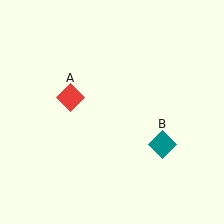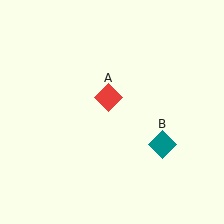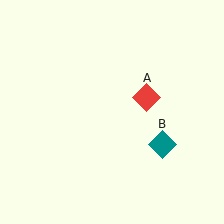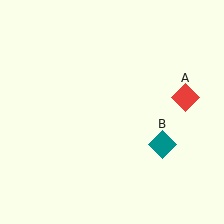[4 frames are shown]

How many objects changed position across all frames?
1 object changed position: red diamond (object A).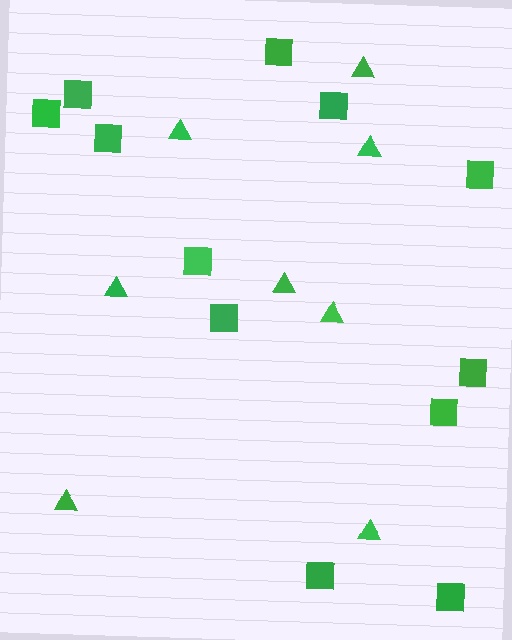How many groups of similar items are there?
There are 2 groups: one group of triangles (8) and one group of squares (12).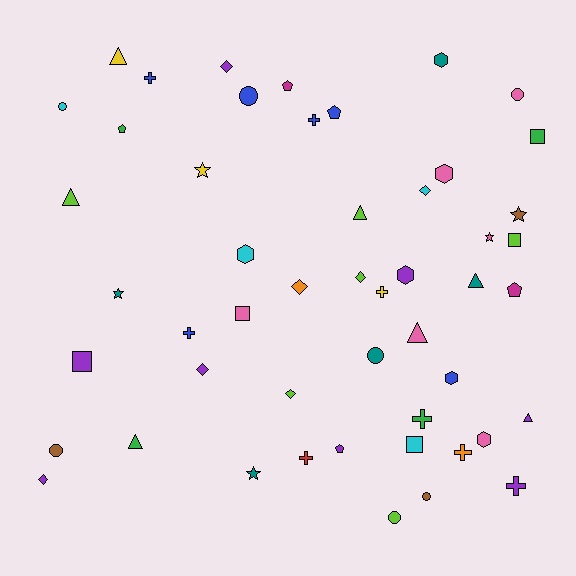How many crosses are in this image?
There are 8 crosses.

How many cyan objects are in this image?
There are 4 cyan objects.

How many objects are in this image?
There are 50 objects.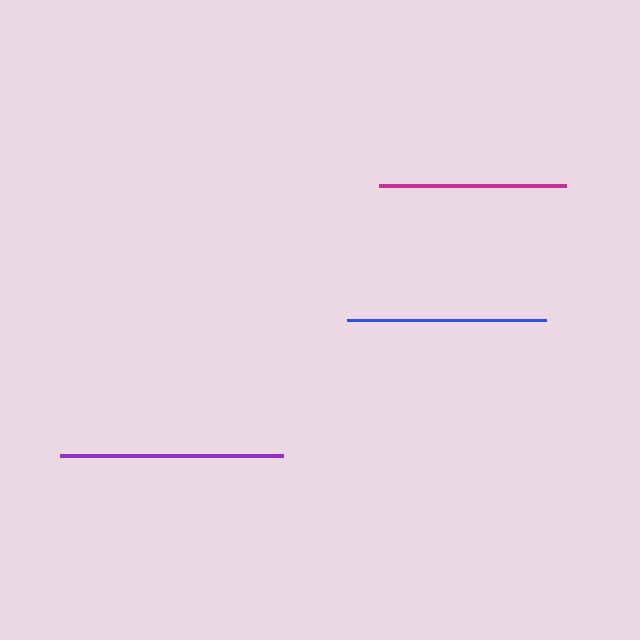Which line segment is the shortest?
The magenta line is the shortest at approximately 187 pixels.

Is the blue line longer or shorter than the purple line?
The purple line is longer than the blue line.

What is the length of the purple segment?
The purple segment is approximately 223 pixels long.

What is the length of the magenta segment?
The magenta segment is approximately 187 pixels long.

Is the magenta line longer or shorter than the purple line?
The purple line is longer than the magenta line.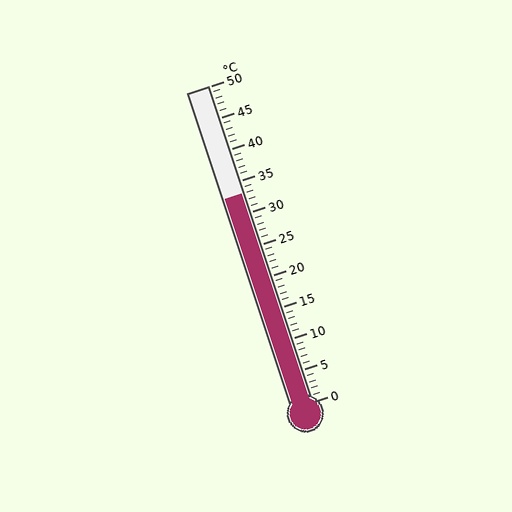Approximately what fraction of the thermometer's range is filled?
The thermometer is filled to approximately 65% of its range.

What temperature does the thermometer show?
The thermometer shows approximately 33°C.